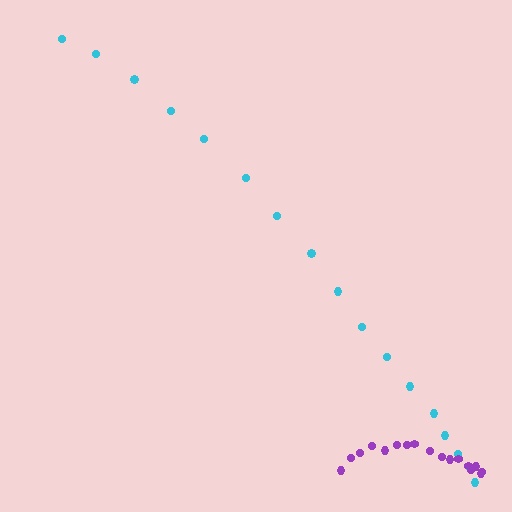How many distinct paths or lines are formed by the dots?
There are 2 distinct paths.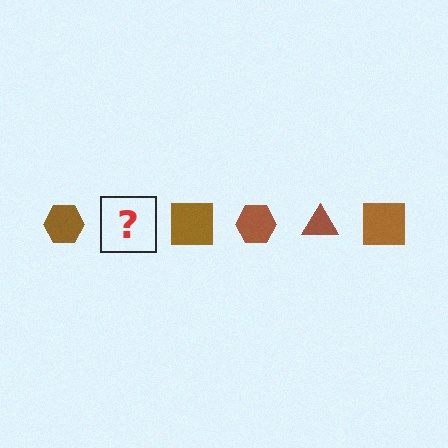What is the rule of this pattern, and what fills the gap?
The rule is that the pattern cycles through hexagon, triangle, square shapes in brown. The gap should be filled with a brown triangle.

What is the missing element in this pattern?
The missing element is a brown triangle.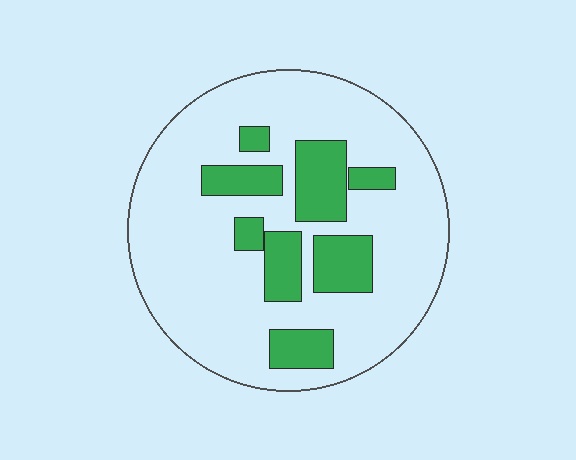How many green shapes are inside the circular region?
8.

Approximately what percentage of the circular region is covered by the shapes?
Approximately 25%.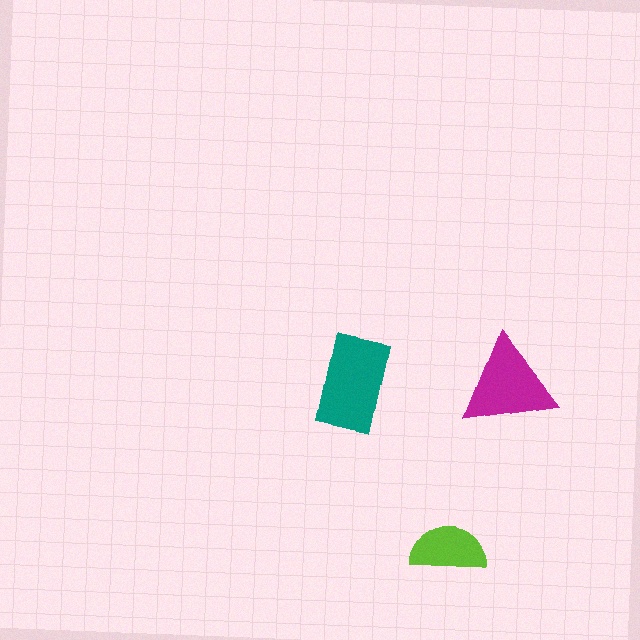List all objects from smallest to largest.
The lime semicircle, the magenta triangle, the teal rectangle.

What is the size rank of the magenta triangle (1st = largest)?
2nd.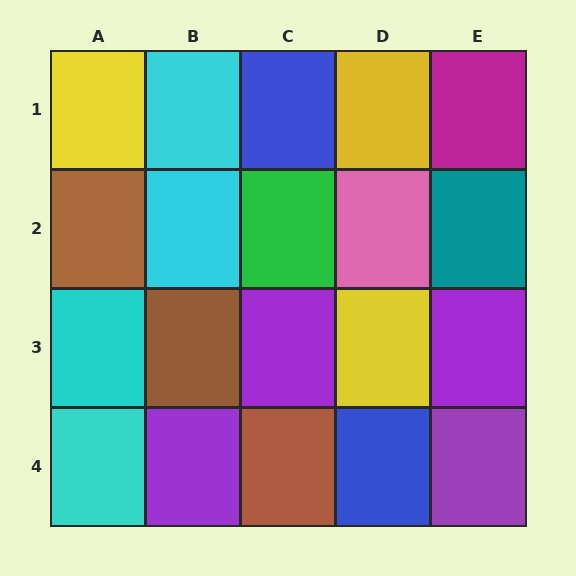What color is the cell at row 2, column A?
Brown.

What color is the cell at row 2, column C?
Green.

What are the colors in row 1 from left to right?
Yellow, cyan, blue, yellow, magenta.